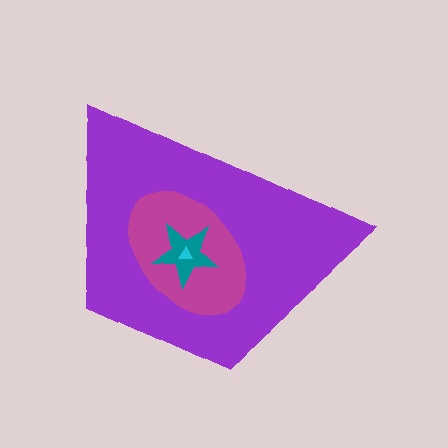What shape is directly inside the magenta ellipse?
The teal star.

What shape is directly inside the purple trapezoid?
The magenta ellipse.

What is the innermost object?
The cyan triangle.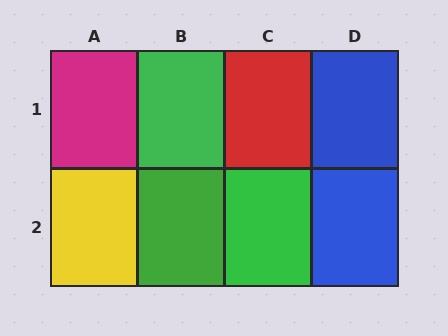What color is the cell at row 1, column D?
Blue.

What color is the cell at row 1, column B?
Green.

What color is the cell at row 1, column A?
Magenta.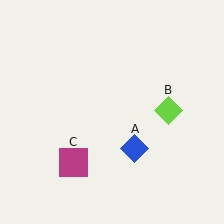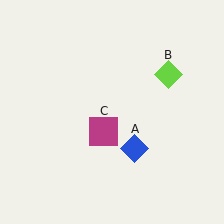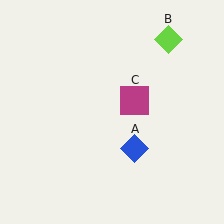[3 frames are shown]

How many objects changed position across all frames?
2 objects changed position: lime diamond (object B), magenta square (object C).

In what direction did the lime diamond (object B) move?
The lime diamond (object B) moved up.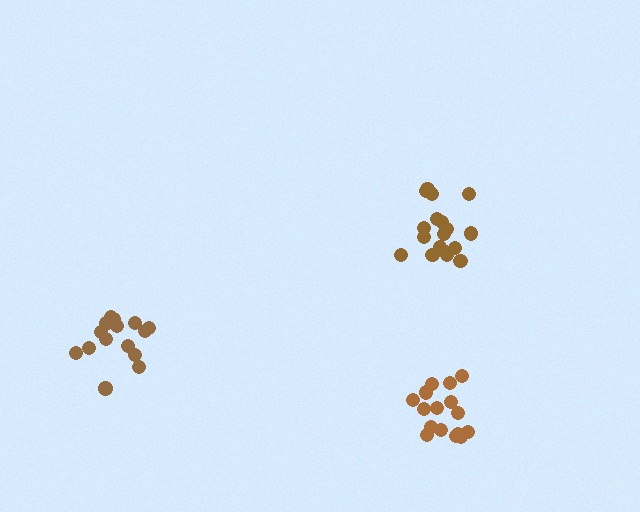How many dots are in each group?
Group 1: 19 dots, Group 2: 15 dots, Group 3: 16 dots (50 total).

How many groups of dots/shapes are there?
There are 3 groups.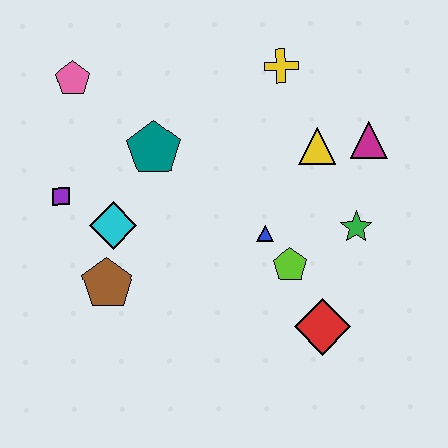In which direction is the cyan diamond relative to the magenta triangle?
The cyan diamond is to the left of the magenta triangle.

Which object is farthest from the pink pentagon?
The red diamond is farthest from the pink pentagon.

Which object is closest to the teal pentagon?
The cyan diamond is closest to the teal pentagon.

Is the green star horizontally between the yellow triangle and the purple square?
No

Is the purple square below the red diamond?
No